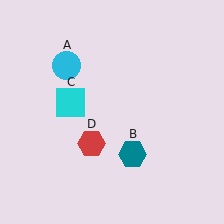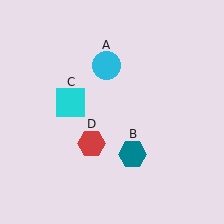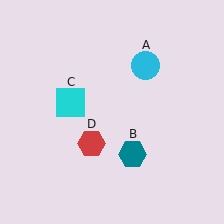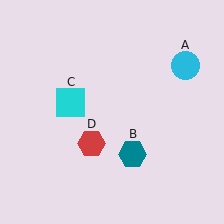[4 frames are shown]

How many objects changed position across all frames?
1 object changed position: cyan circle (object A).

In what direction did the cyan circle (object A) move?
The cyan circle (object A) moved right.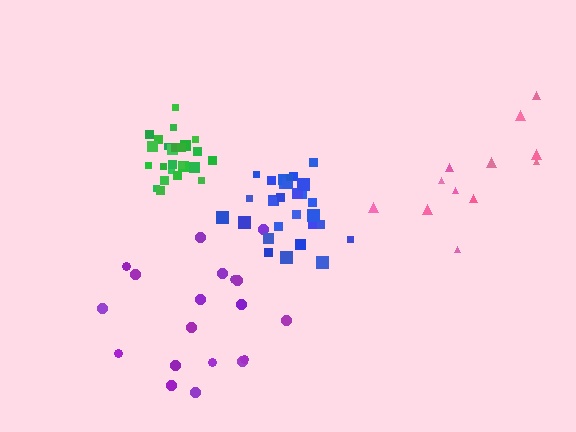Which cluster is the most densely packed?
Green.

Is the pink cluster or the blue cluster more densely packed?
Blue.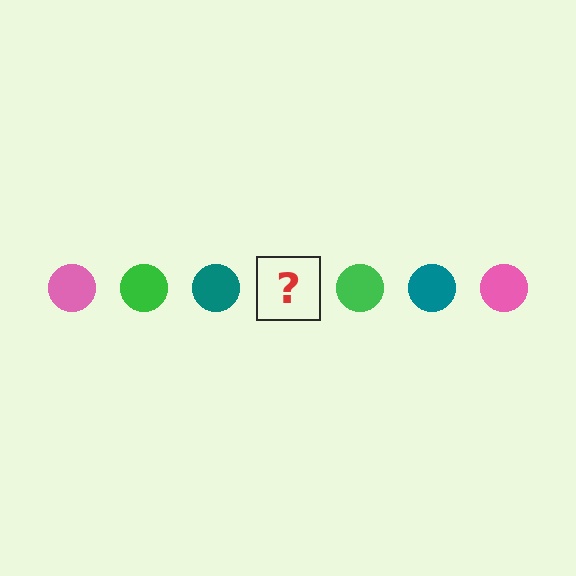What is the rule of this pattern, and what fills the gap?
The rule is that the pattern cycles through pink, green, teal circles. The gap should be filled with a pink circle.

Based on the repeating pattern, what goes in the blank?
The blank should be a pink circle.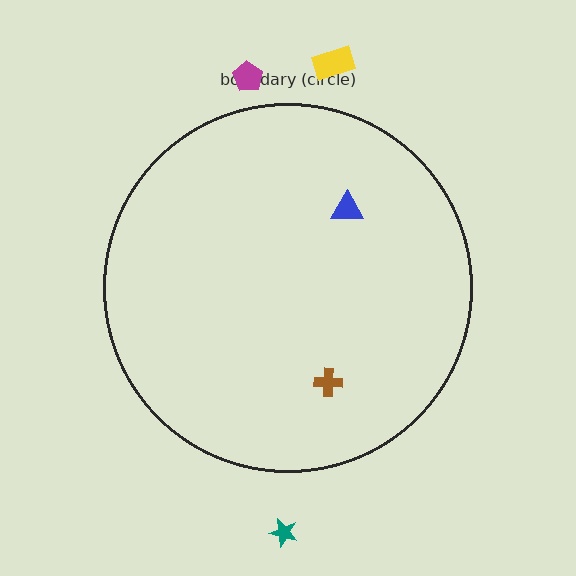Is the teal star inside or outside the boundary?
Outside.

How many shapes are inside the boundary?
2 inside, 3 outside.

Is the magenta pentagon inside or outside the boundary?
Outside.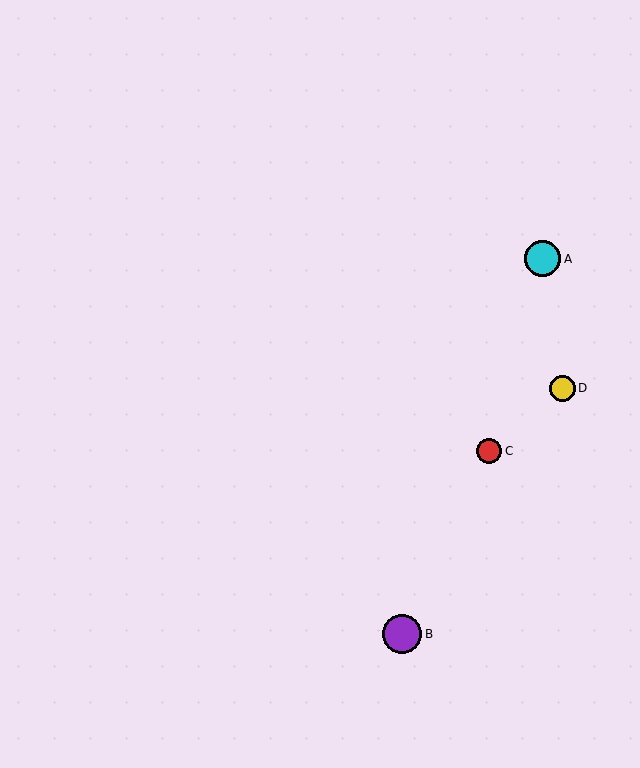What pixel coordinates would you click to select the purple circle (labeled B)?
Click at (402, 634) to select the purple circle B.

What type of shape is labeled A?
Shape A is a cyan circle.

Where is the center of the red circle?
The center of the red circle is at (489, 451).